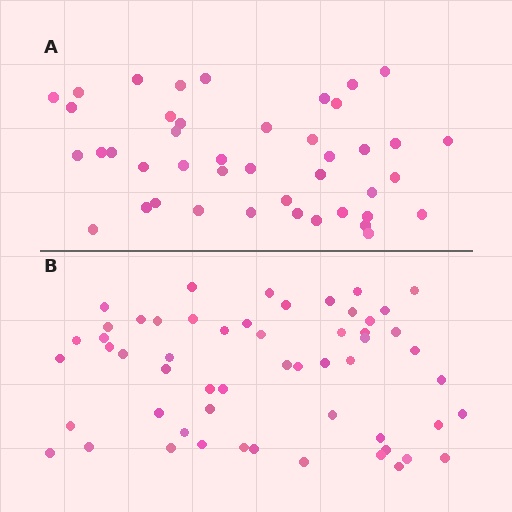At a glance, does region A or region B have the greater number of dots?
Region B (the bottom region) has more dots.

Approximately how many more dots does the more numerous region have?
Region B has approximately 15 more dots than region A.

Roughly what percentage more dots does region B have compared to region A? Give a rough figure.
About 30% more.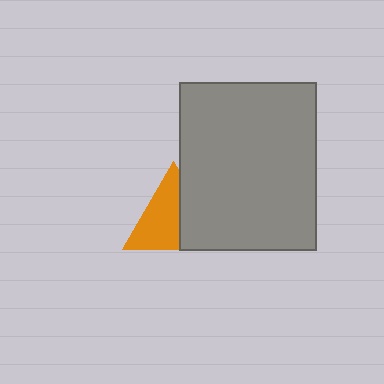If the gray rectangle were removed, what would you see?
You would see the complete orange triangle.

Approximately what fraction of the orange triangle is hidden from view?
Roughly 40% of the orange triangle is hidden behind the gray rectangle.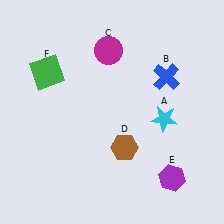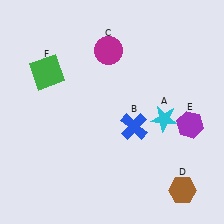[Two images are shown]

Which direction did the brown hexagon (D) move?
The brown hexagon (D) moved right.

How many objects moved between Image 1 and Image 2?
3 objects moved between the two images.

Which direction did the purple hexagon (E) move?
The purple hexagon (E) moved up.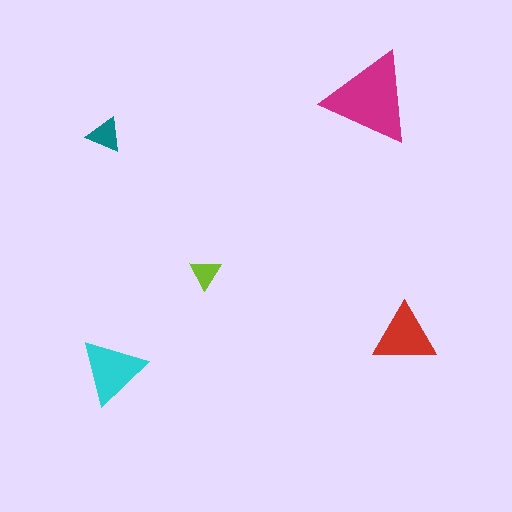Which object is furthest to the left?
The teal triangle is leftmost.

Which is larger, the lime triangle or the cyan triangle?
The cyan one.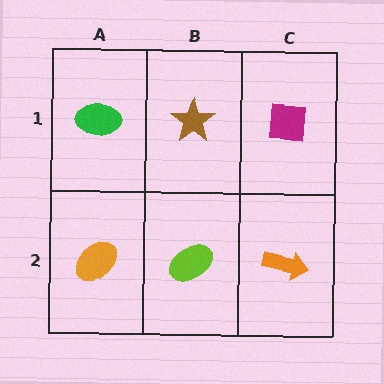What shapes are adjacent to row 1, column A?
An orange ellipse (row 2, column A), a brown star (row 1, column B).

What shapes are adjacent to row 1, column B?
A lime ellipse (row 2, column B), a green ellipse (row 1, column A), a magenta square (row 1, column C).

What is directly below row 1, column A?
An orange ellipse.